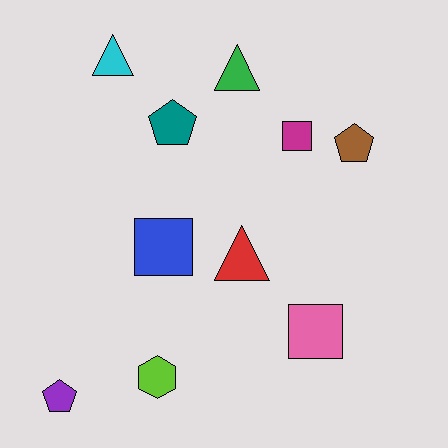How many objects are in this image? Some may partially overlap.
There are 10 objects.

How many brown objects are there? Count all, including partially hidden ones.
There is 1 brown object.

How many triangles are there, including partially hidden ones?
There are 3 triangles.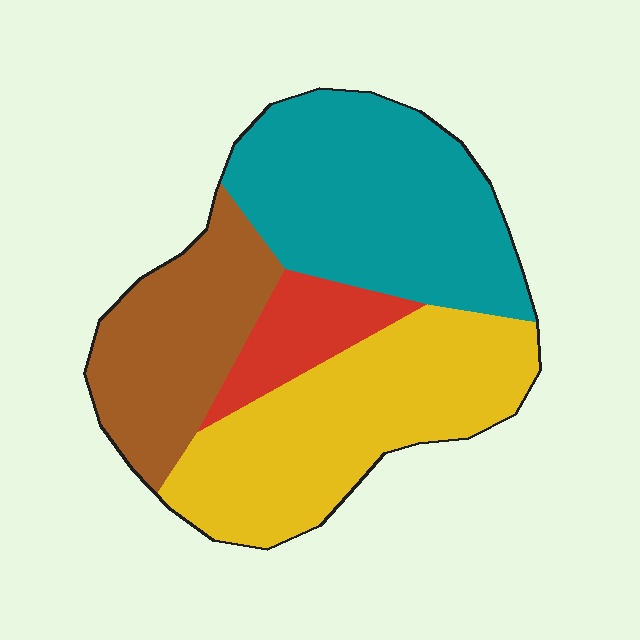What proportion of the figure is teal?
Teal takes up between a quarter and a half of the figure.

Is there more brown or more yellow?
Yellow.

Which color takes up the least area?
Red, at roughly 10%.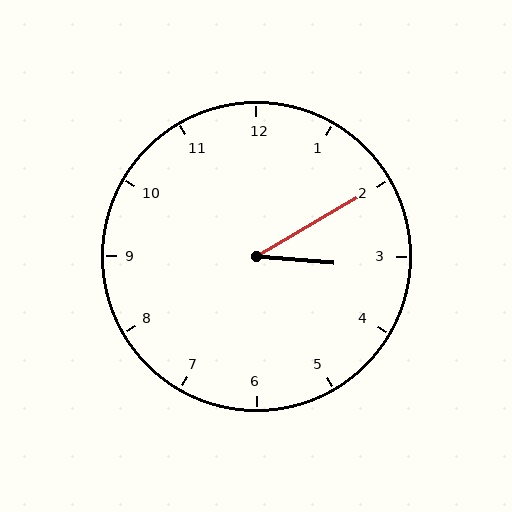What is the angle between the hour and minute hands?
Approximately 35 degrees.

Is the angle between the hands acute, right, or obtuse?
It is acute.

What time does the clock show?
3:10.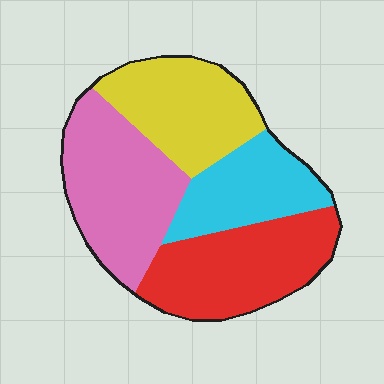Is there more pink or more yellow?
Pink.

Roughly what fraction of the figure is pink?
Pink covers 29% of the figure.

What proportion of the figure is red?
Red takes up between a quarter and a half of the figure.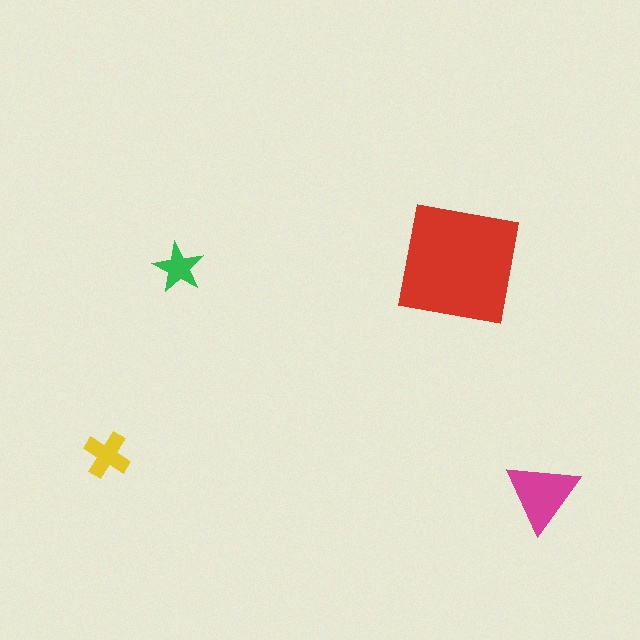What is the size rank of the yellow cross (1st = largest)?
3rd.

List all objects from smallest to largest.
The green star, the yellow cross, the magenta triangle, the red square.